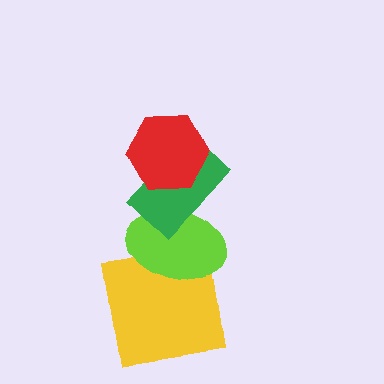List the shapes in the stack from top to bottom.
From top to bottom: the red hexagon, the green rectangle, the lime ellipse, the yellow square.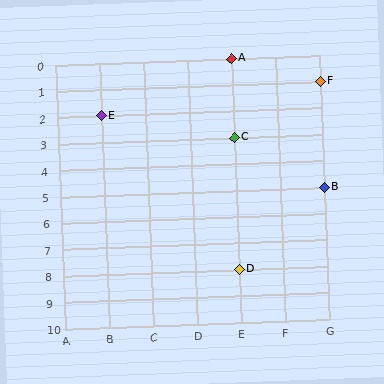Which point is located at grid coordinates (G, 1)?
Point F is at (G, 1).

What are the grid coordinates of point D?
Point D is at grid coordinates (E, 8).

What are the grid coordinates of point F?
Point F is at grid coordinates (G, 1).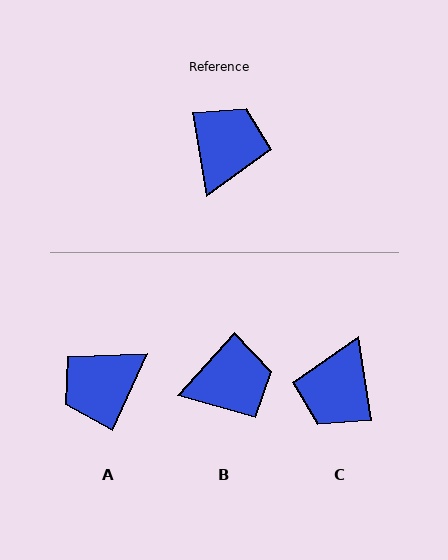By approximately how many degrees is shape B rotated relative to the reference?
Approximately 51 degrees clockwise.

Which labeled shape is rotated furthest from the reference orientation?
C, about 179 degrees away.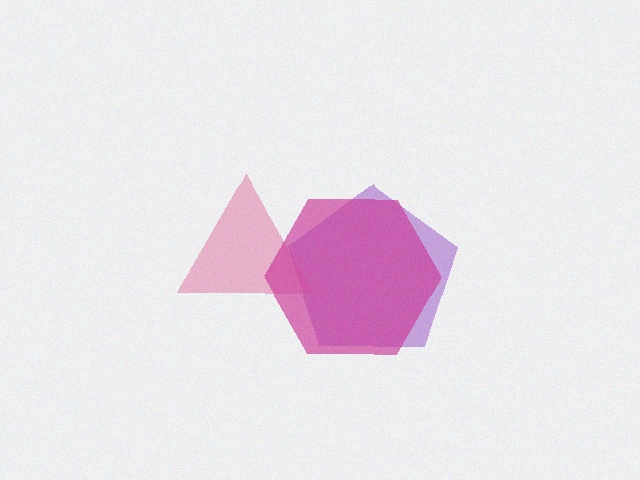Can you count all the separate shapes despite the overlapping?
Yes, there are 3 separate shapes.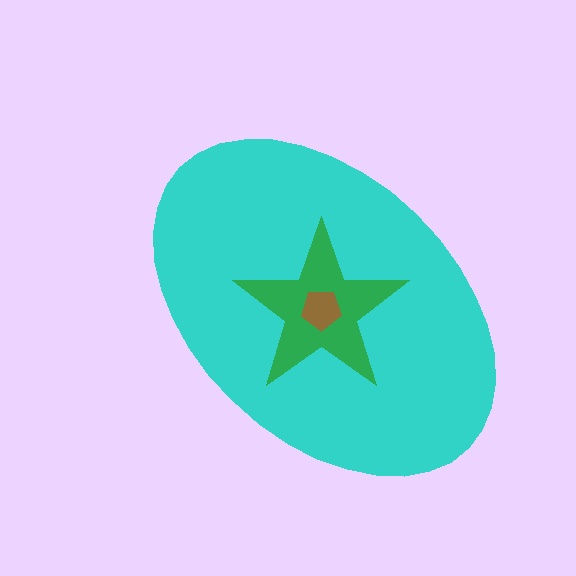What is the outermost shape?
The cyan ellipse.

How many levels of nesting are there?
3.